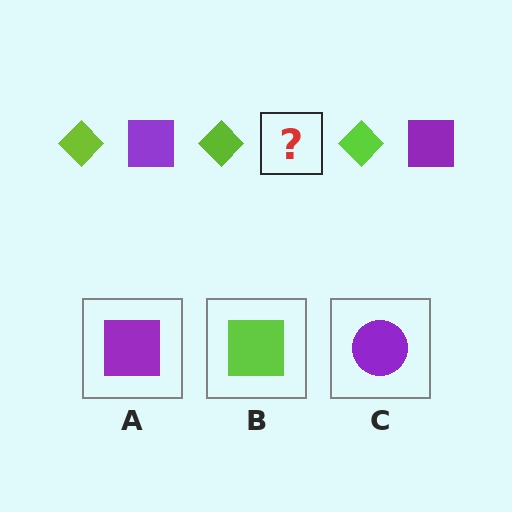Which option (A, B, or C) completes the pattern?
A.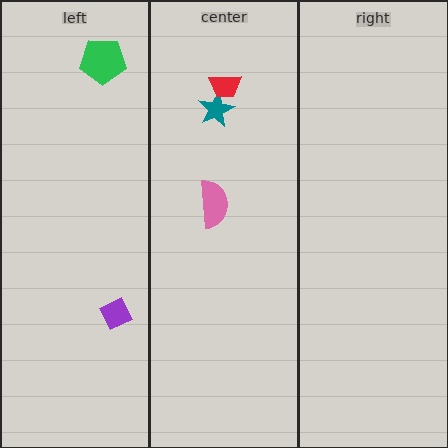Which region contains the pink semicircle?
The center region.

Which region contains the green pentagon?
The left region.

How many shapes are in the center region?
3.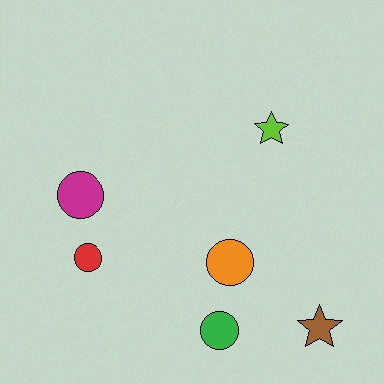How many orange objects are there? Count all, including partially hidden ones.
There is 1 orange object.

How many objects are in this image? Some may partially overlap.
There are 6 objects.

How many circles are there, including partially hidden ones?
There are 4 circles.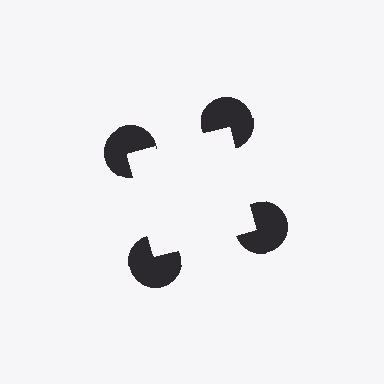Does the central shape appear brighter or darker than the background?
It typically appears slightly brighter than the background, even though no actual brightness change is drawn.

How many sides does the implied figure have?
4 sides.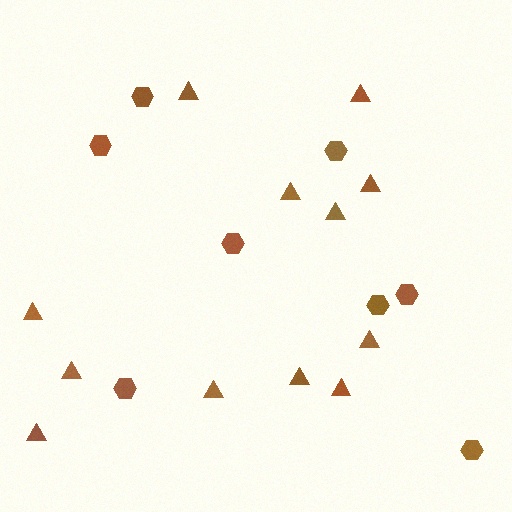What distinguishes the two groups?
There are 2 groups: one group of hexagons (8) and one group of triangles (12).